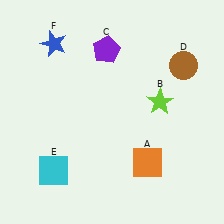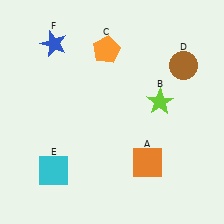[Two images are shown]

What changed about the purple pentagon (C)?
In Image 1, C is purple. In Image 2, it changed to orange.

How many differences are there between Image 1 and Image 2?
There is 1 difference between the two images.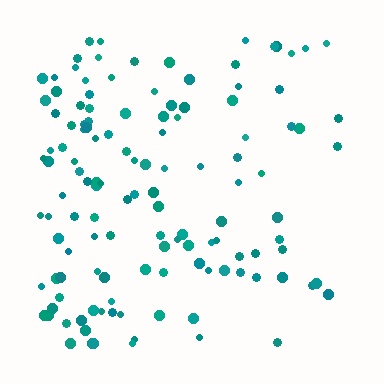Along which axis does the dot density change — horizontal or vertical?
Horizontal.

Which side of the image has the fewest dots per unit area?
The right.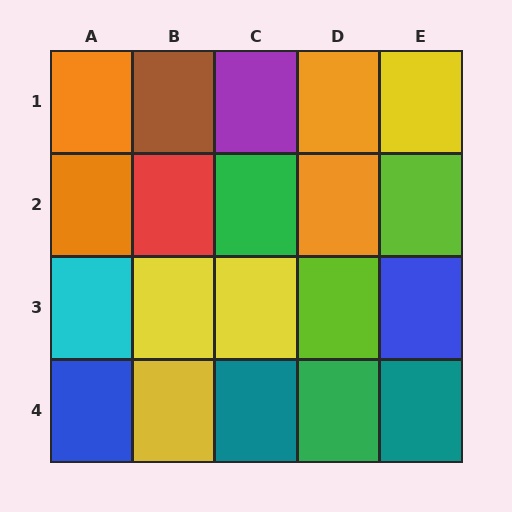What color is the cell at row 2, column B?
Red.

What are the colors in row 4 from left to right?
Blue, yellow, teal, green, teal.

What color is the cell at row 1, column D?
Orange.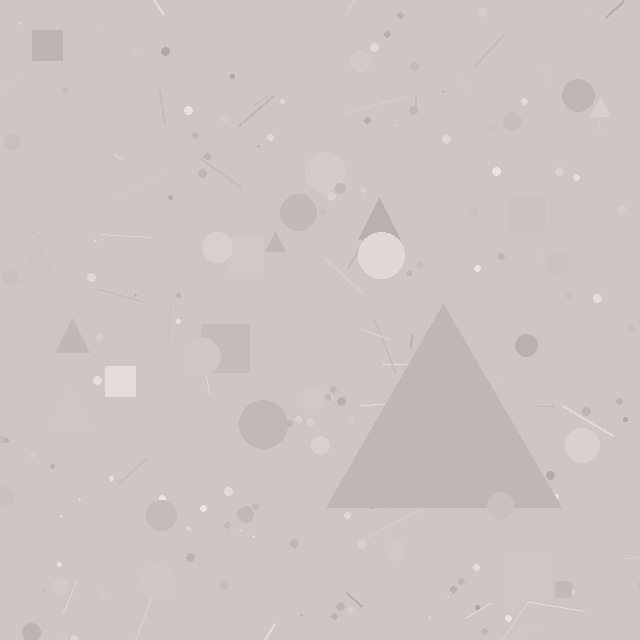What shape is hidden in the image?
A triangle is hidden in the image.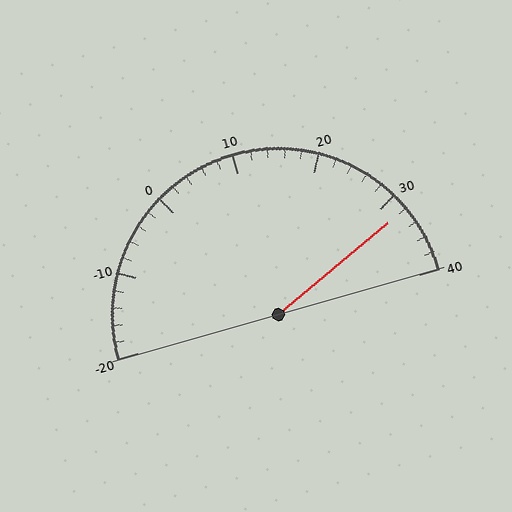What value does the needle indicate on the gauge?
The needle indicates approximately 32.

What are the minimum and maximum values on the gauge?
The gauge ranges from -20 to 40.